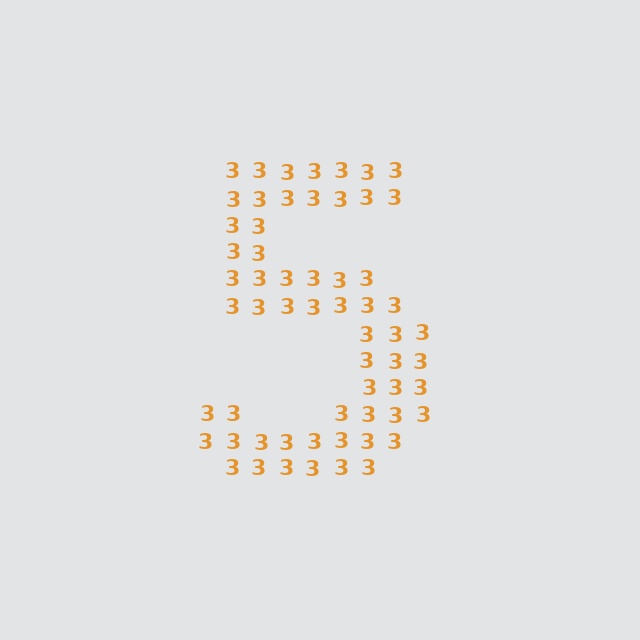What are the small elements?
The small elements are digit 3's.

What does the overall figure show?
The overall figure shows the digit 5.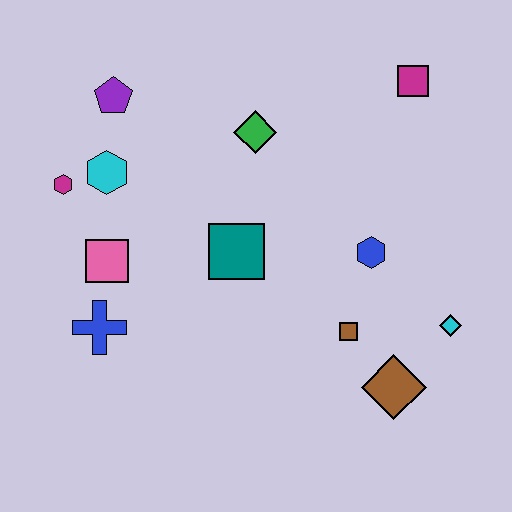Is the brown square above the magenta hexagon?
No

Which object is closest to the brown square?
The brown diamond is closest to the brown square.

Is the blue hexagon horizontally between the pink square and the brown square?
No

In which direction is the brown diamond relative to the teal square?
The brown diamond is to the right of the teal square.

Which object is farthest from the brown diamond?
The purple pentagon is farthest from the brown diamond.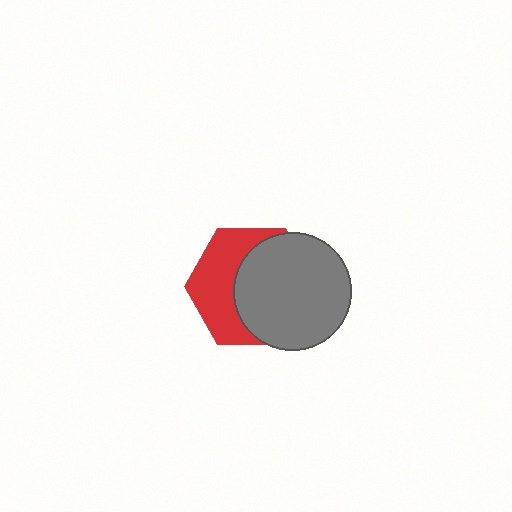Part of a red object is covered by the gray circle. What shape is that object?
It is a hexagon.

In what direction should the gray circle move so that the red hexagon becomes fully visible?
The gray circle should move right. That is the shortest direction to clear the overlap and leave the red hexagon fully visible.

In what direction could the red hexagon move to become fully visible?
The red hexagon could move left. That would shift it out from behind the gray circle entirely.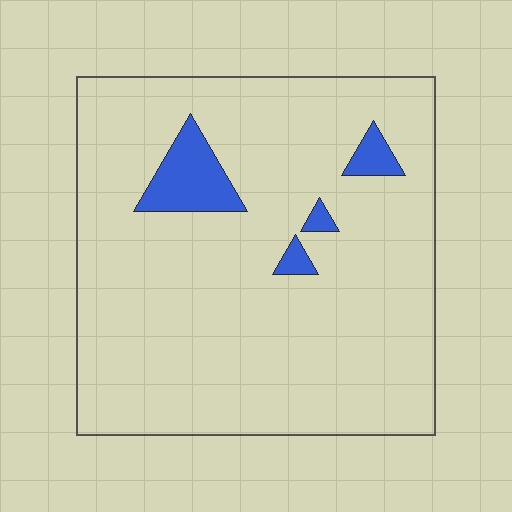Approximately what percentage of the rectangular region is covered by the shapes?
Approximately 5%.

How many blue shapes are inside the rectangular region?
4.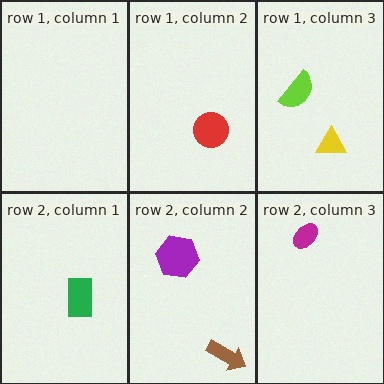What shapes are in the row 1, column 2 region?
The red circle.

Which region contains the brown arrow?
The row 2, column 2 region.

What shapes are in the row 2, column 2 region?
The brown arrow, the purple hexagon.